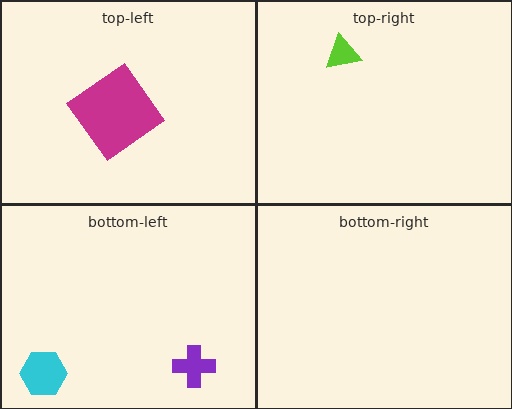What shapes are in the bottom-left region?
The cyan hexagon, the purple cross.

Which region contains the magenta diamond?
The top-left region.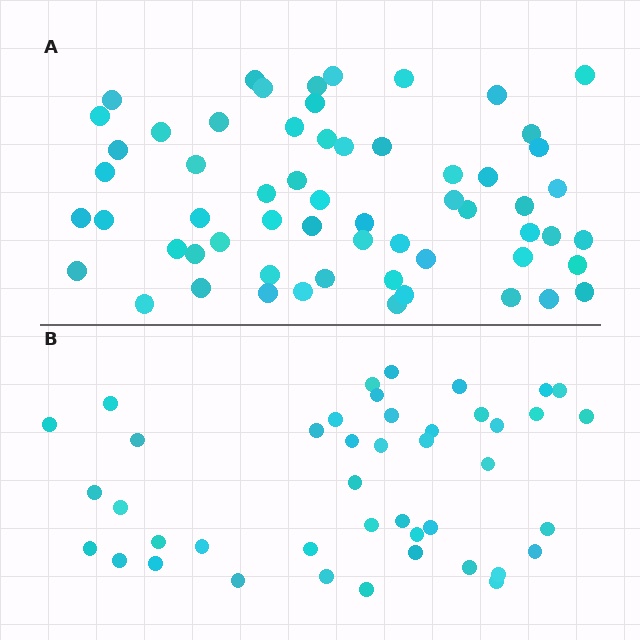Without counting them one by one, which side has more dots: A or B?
Region A (the top region) has more dots.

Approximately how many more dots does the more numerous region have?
Region A has approximately 15 more dots than region B.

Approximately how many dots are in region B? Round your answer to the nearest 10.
About 40 dots. (The exact count is 43, which rounds to 40.)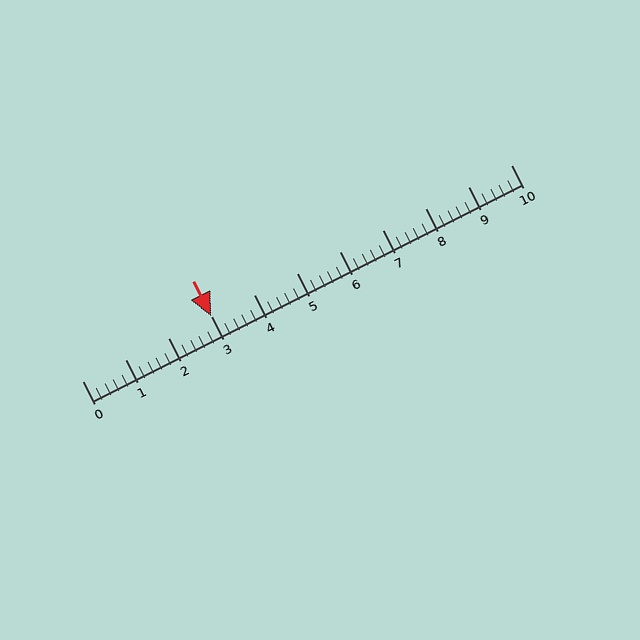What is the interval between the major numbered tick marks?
The major tick marks are spaced 1 units apart.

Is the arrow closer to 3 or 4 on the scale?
The arrow is closer to 3.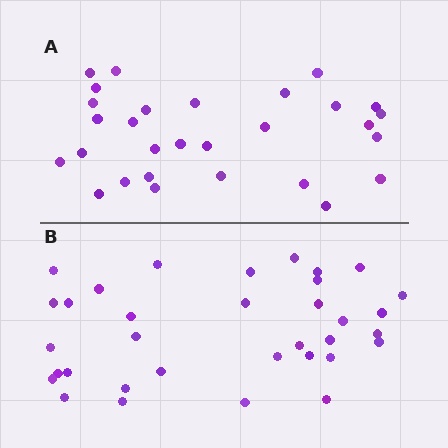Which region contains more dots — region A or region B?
Region B (the bottom region) has more dots.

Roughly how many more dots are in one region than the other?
Region B has about 5 more dots than region A.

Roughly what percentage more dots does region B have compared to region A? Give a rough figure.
About 15% more.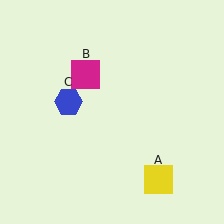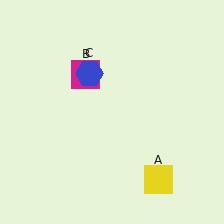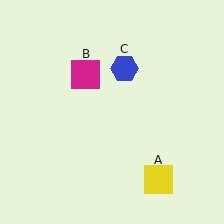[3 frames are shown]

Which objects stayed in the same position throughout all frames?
Yellow square (object A) and magenta square (object B) remained stationary.